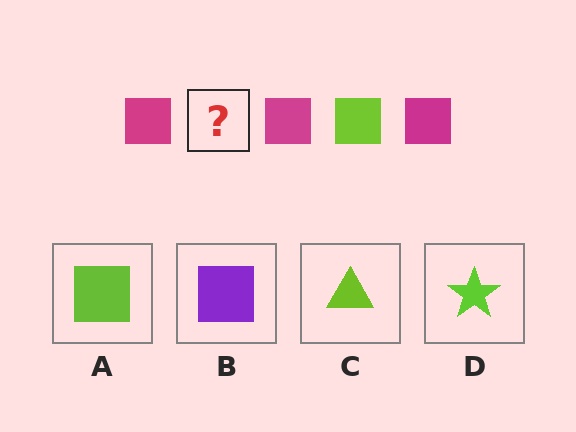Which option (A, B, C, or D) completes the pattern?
A.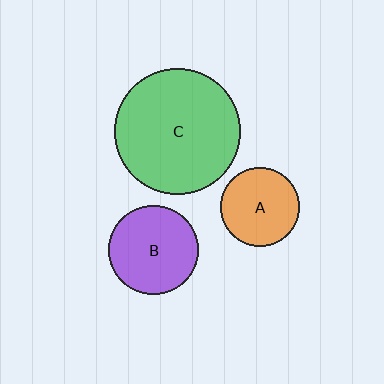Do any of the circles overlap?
No, none of the circles overlap.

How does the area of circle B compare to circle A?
Approximately 1.3 times.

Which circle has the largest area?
Circle C (green).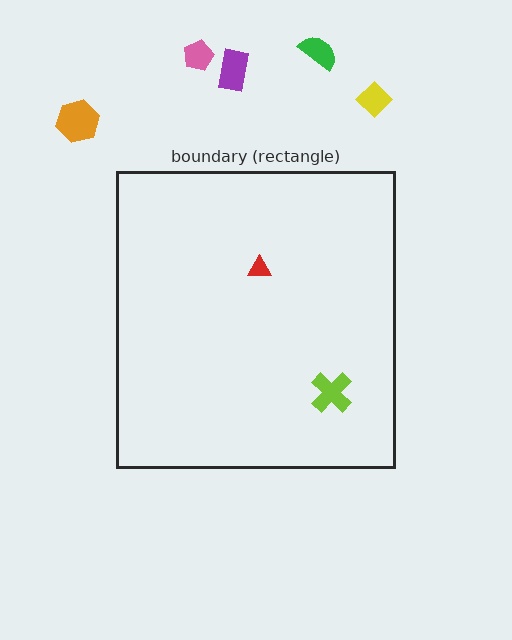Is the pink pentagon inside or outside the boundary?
Outside.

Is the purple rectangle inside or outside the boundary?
Outside.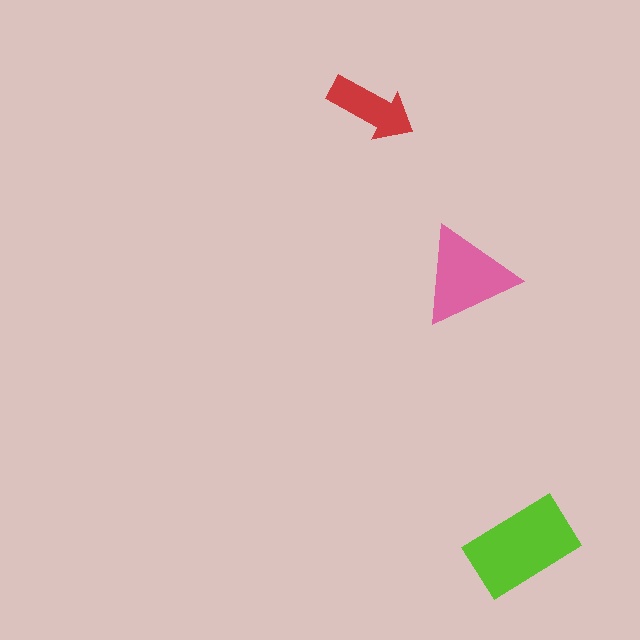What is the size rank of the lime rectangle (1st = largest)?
1st.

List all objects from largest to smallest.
The lime rectangle, the pink triangle, the red arrow.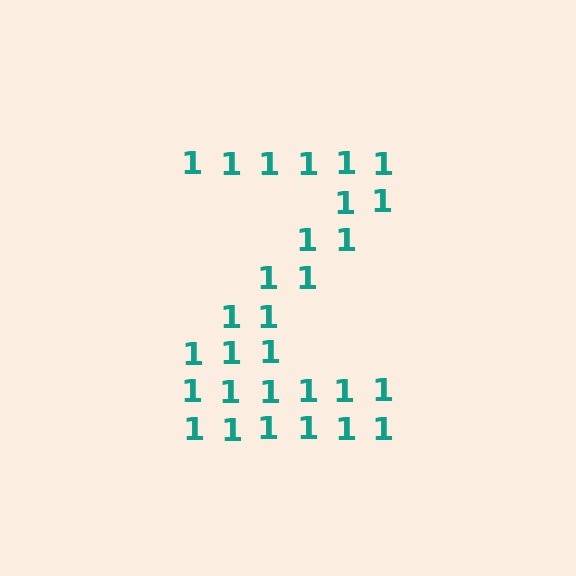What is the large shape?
The large shape is the letter Z.